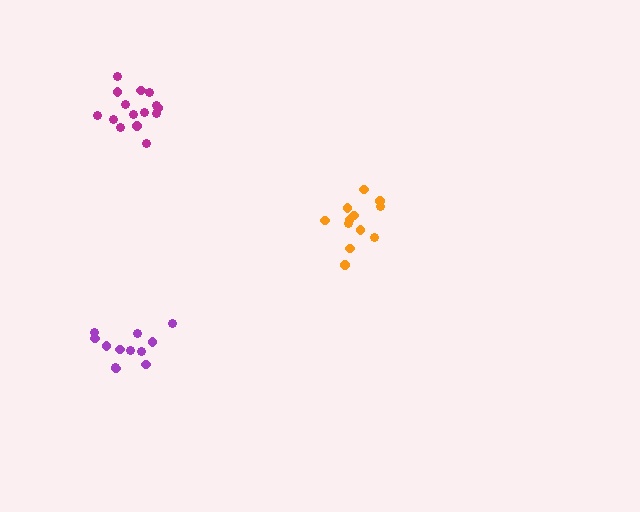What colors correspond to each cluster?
The clusters are colored: orange, magenta, purple.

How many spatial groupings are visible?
There are 3 spatial groupings.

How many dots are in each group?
Group 1: 12 dots, Group 2: 15 dots, Group 3: 12 dots (39 total).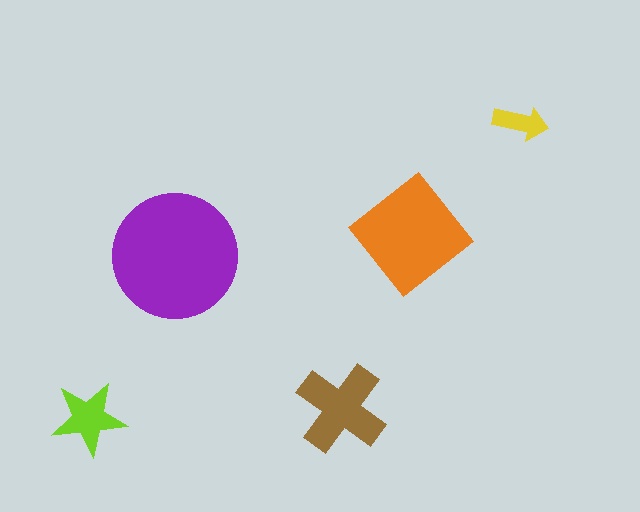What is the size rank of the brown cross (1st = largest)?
3rd.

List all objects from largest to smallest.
The purple circle, the orange diamond, the brown cross, the lime star, the yellow arrow.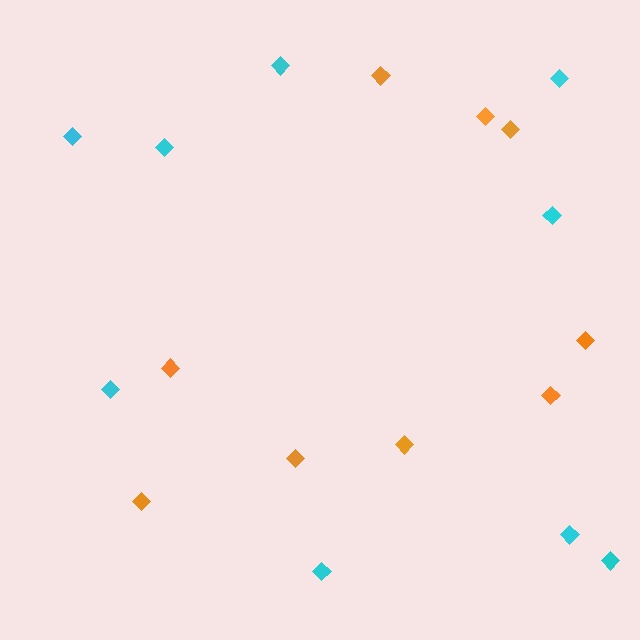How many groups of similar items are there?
There are 2 groups: one group of orange diamonds (9) and one group of cyan diamonds (9).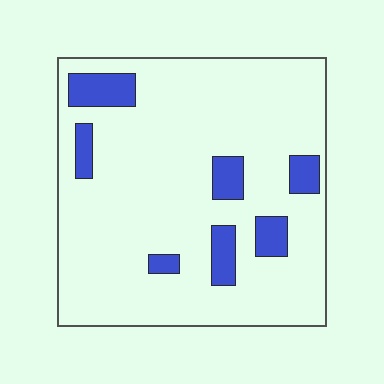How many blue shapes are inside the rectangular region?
7.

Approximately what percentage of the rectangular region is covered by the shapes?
Approximately 15%.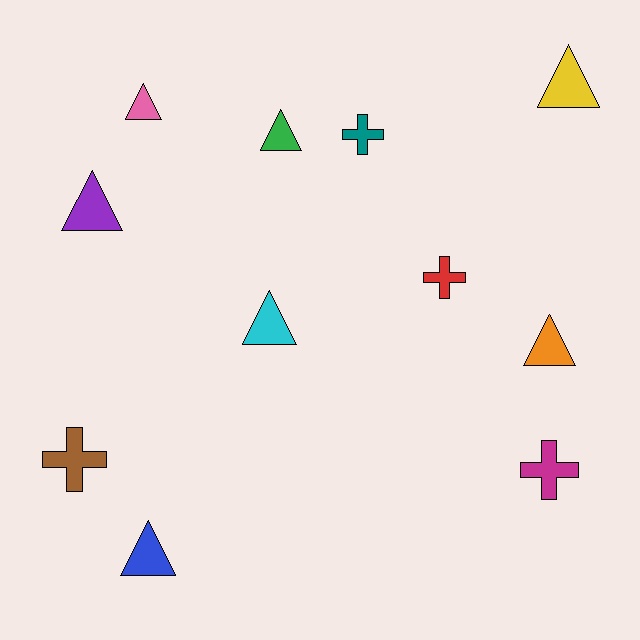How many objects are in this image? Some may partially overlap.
There are 11 objects.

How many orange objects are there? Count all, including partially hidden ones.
There is 1 orange object.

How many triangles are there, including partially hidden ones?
There are 7 triangles.